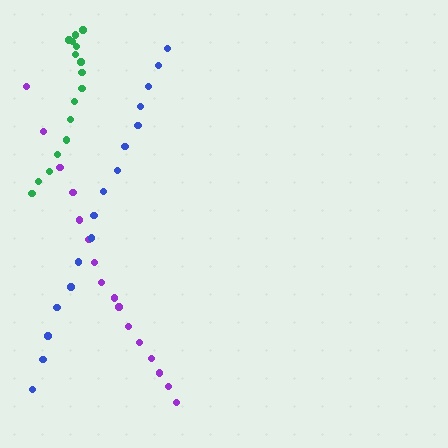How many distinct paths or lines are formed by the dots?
There are 3 distinct paths.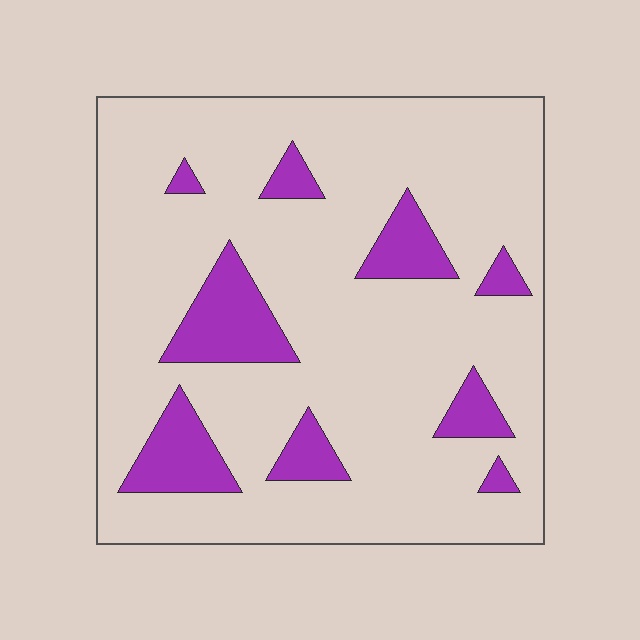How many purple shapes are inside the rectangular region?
9.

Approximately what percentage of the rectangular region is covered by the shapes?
Approximately 15%.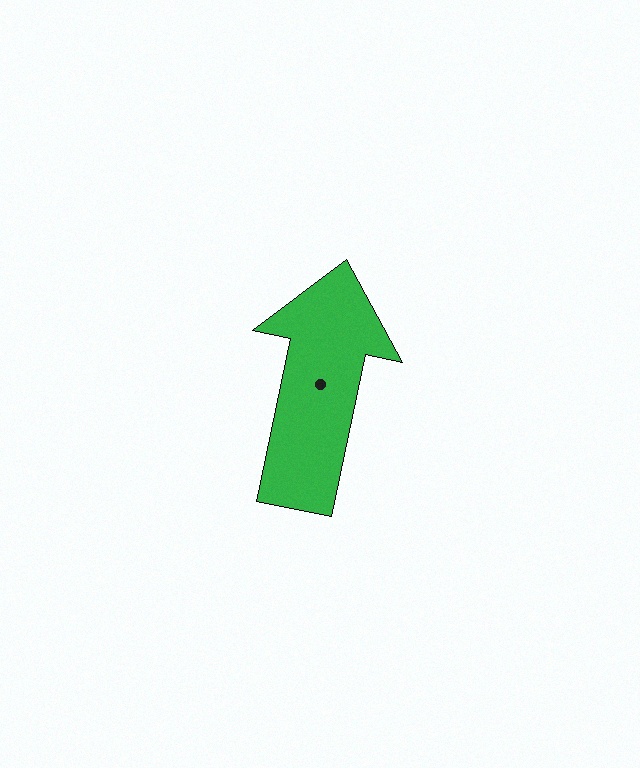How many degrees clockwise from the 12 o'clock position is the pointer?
Approximately 12 degrees.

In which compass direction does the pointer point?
North.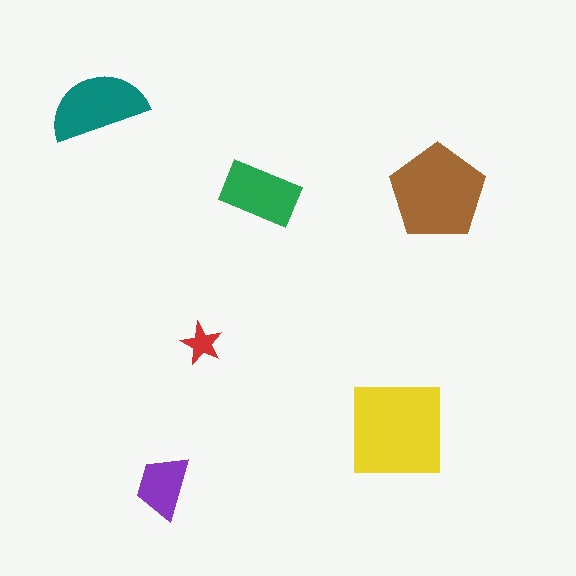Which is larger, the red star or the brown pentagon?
The brown pentagon.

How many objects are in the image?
There are 6 objects in the image.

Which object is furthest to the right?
The brown pentagon is rightmost.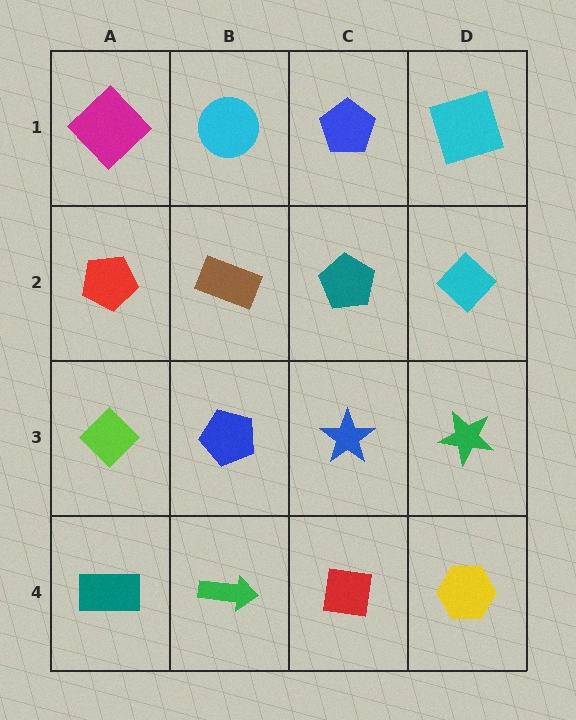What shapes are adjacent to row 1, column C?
A teal pentagon (row 2, column C), a cyan circle (row 1, column B), a cyan square (row 1, column D).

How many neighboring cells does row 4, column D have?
2.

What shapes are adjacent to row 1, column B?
A brown rectangle (row 2, column B), a magenta diamond (row 1, column A), a blue pentagon (row 1, column C).